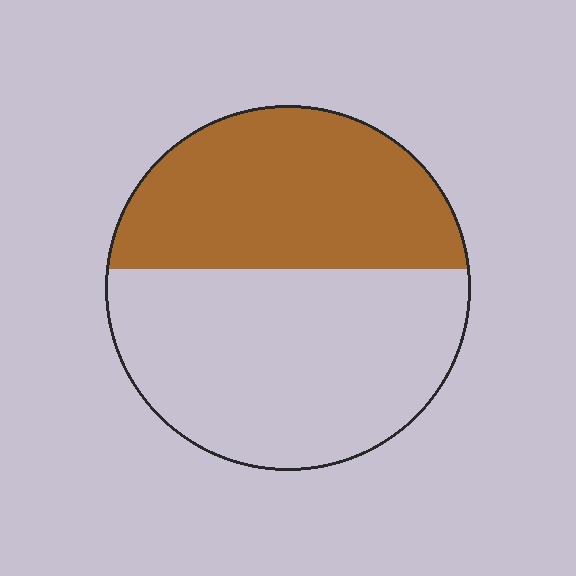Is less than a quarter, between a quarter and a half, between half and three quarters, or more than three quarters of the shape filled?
Between a quarter and a half.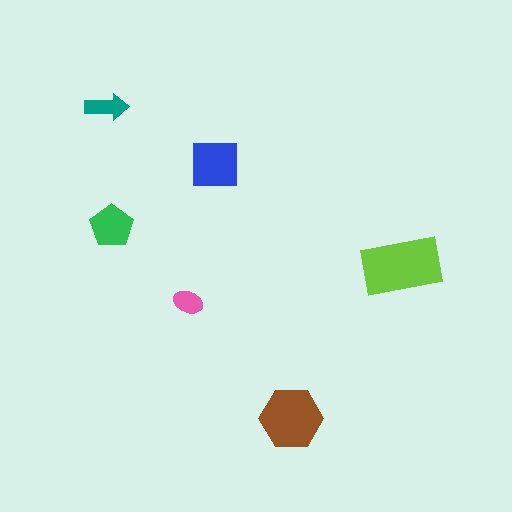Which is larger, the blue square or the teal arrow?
The blue square.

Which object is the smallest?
The pink ellipse.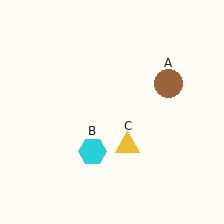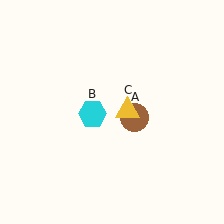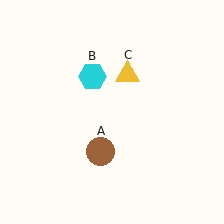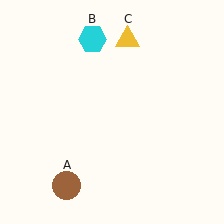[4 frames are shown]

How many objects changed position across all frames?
3 objects changed position: brown circle (object A), cyan hexagon (object B), yellow triangle (object C).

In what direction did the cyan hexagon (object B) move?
The cyan hexagon (object B) moved up.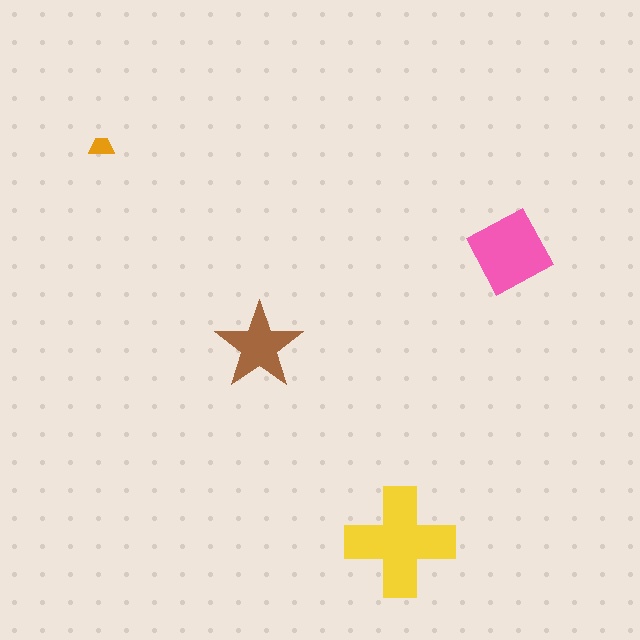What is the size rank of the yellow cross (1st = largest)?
1st.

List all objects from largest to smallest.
The yellow cross, the pink square, the brown star, the orange trapezoid.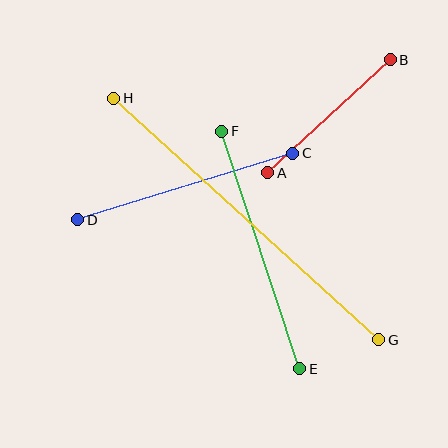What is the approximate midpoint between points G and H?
The midpoint is at approximately (246, 219) pixels.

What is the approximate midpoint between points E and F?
The midpoint is at approximately (261, 250) pixels.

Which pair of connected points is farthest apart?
Points G and H are farthest apart.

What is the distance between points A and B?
The distance is approximately 166 pixels.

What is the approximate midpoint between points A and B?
The midpoint is at approximately (329, 116) pixels.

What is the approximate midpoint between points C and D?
The midpoint is at approximately (185, 186) pixels.